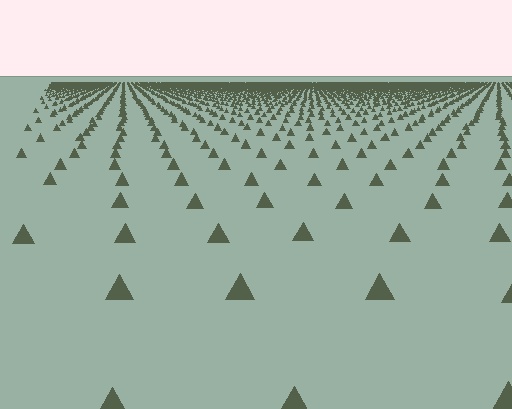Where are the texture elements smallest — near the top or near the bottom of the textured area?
Near the top.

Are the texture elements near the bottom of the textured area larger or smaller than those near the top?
Larger. Near the bottom, elements are closer to the viewer and appear at a bigger on-screen size.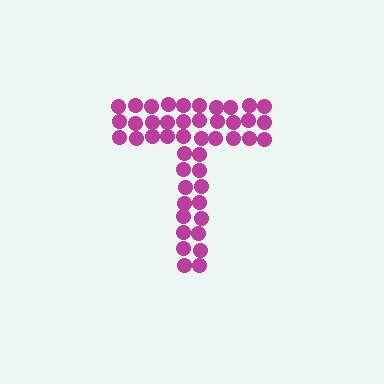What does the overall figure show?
The overall figure shows the letter T.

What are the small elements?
The small elements are circles.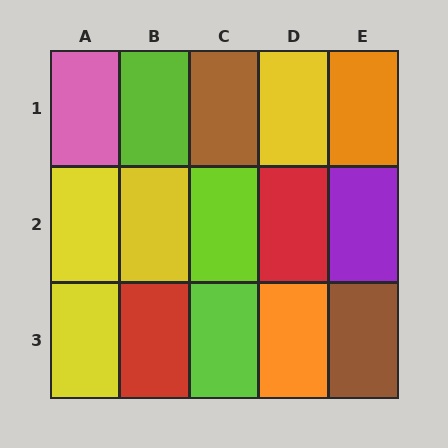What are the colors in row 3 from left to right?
Yellow, red, lime, orange, brown.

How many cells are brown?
2 cells are brown.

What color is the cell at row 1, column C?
Brown.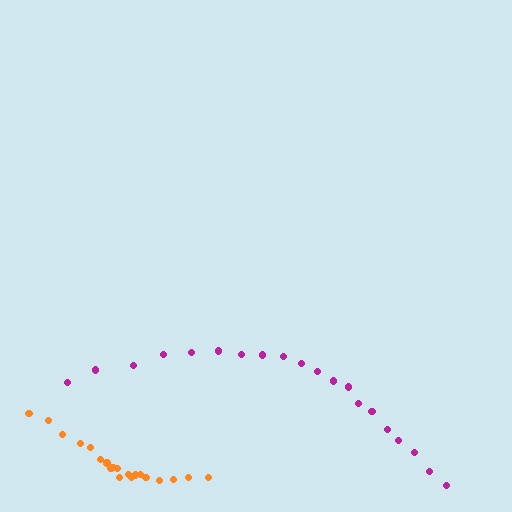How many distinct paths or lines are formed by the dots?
There are 2 distinct paths.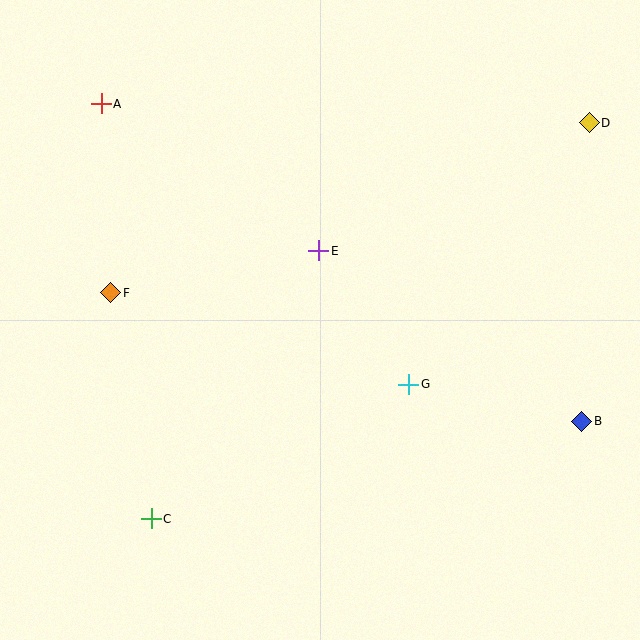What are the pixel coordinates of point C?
Point C is at (151, 519).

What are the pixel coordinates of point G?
Point G is at (409, 384).